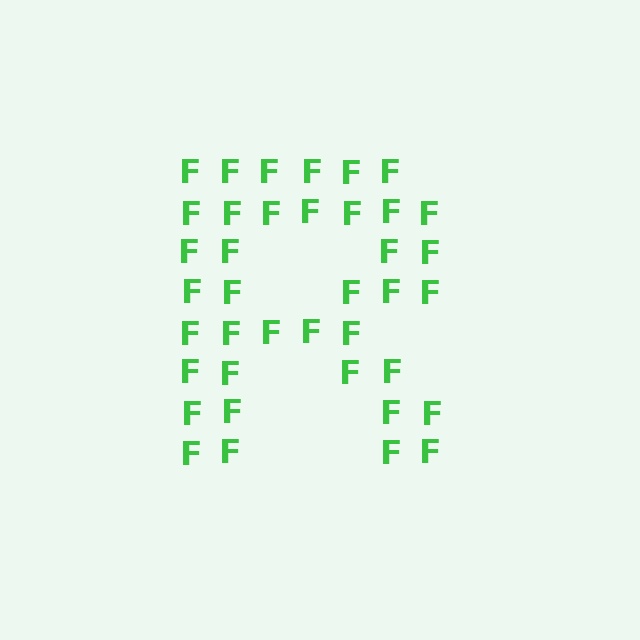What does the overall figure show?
The overall figure shows the letter R.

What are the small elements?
The small elements are letter F's.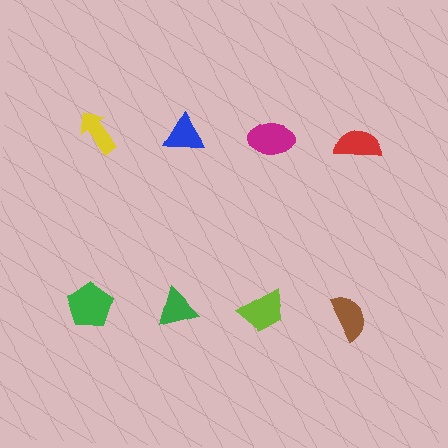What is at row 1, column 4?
A red semicircle.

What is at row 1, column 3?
A magenta ellipse.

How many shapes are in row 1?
4 shapes.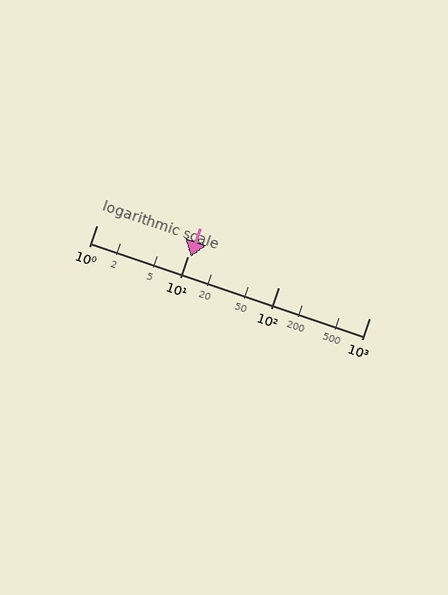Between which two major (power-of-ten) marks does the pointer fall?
The pointer is between 10 and 100.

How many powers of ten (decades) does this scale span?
The scale spans 3 decades, from 1 to 1000.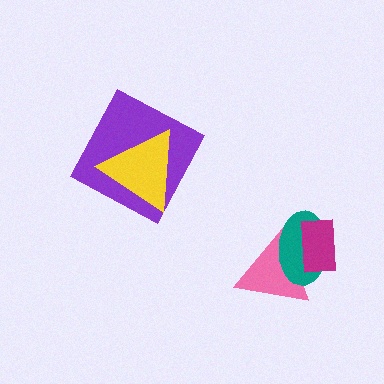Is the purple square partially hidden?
Yes, it is partially covered by another shape.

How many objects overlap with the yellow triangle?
1 object overlaps with the yellow triangle.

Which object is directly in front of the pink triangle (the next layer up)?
The teal ellipse is directly in front of the pink triangle.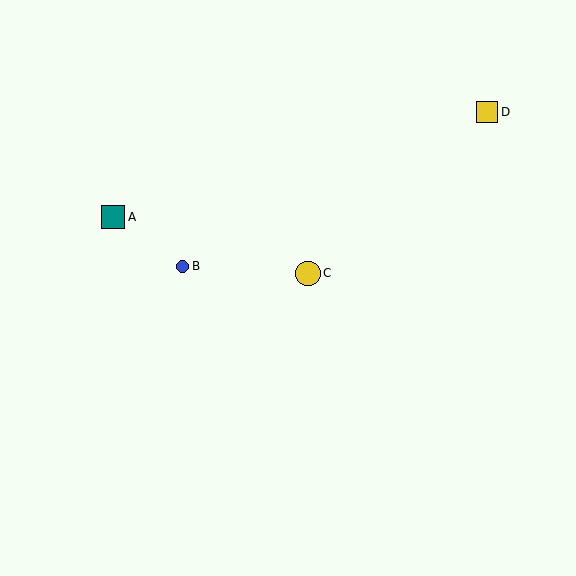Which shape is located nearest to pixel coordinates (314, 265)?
The yellow circle (labeled C) at (308, 273) is nearest to that location.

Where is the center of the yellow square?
The center of the yellow square is at (487, 112).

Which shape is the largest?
The yellow circle (labeled C) is the largest.